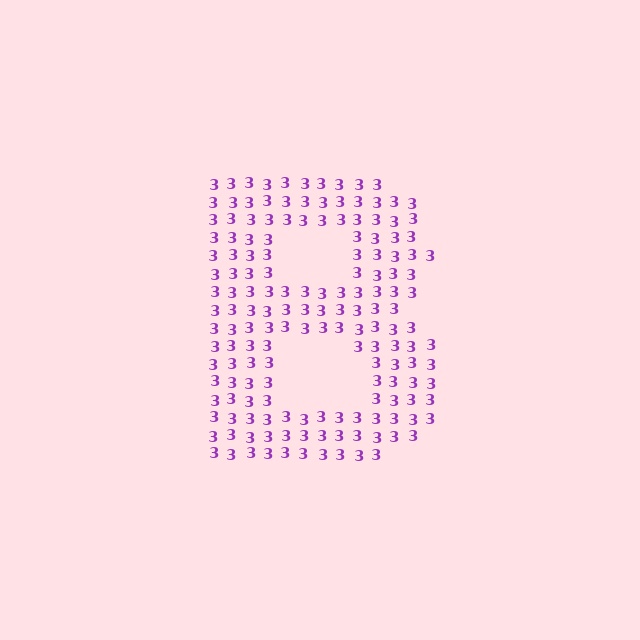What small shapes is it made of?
It is made of small digit 3's.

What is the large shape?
The large shape is the letter B.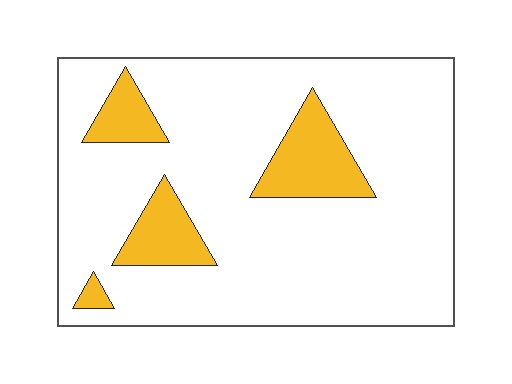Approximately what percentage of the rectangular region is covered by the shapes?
Approximately 15%.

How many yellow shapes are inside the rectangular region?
4.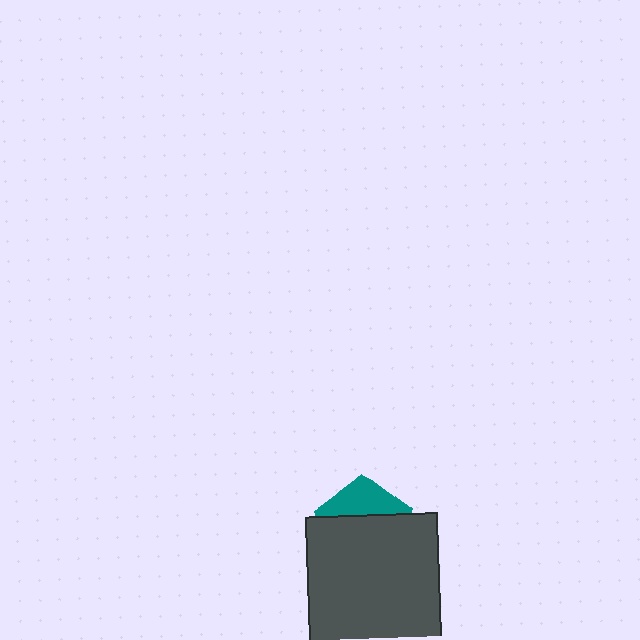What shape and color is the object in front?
The object in front is a dark gray square.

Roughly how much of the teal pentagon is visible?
A small part of it is visible (roughly 34%).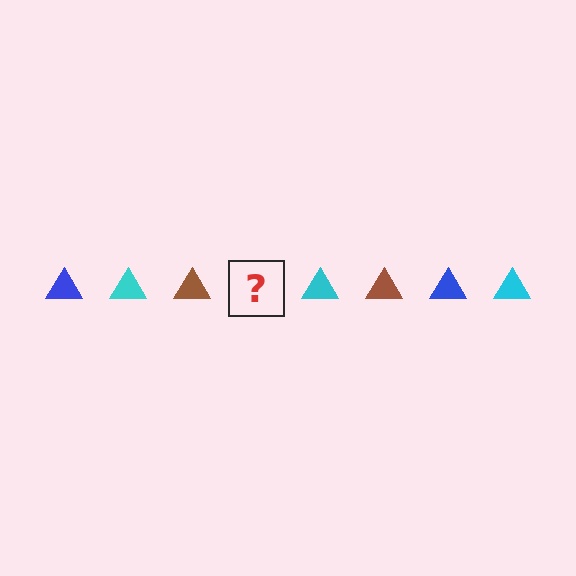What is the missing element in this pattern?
The missing element is a blue triangle.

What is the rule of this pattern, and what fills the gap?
The rule is that the pattern cycles through blue, cyan, brown triangles. The gap should be filled with a blue triangle.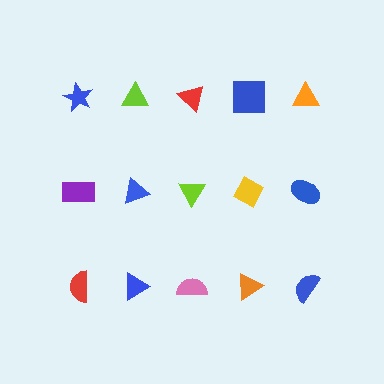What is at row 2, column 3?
A lime triangle.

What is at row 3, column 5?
A blue semicircle.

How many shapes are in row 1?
5 shapes.